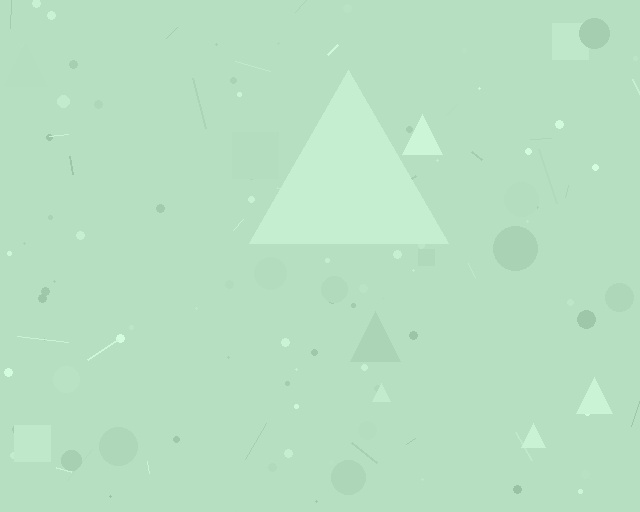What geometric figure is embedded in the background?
A triangle is embedded in the background.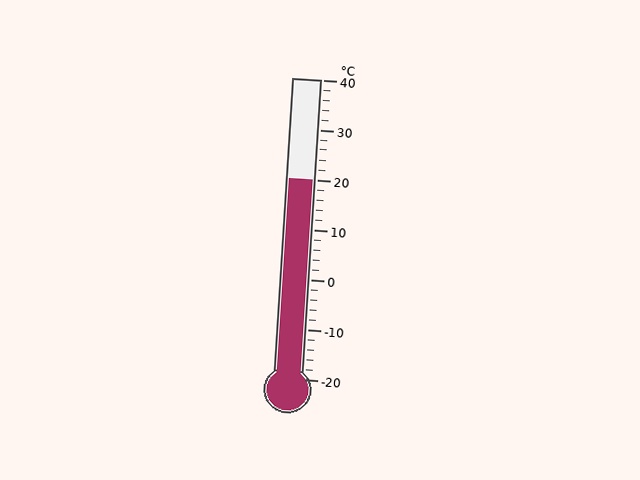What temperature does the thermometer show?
The thermometer shows approximately 20°C.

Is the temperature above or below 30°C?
The temperature is below 30°C.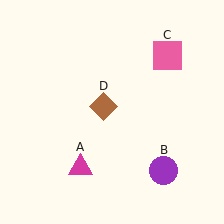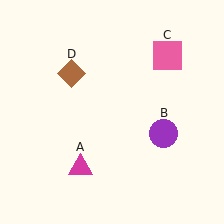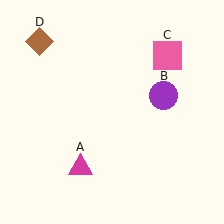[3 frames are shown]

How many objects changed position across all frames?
2 objects changed position: purple circle (object B), brown diamond (object D).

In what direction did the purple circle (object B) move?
The purple circle (object B) moved up.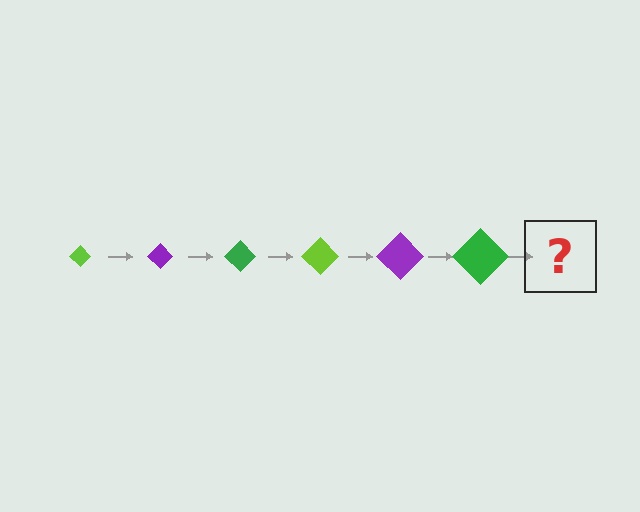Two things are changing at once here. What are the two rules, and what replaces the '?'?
The two rules are that the diamond grows larger each step and the color cycles through lime, purple, and green. The '?' should be a lime diamond, larger than the previous one.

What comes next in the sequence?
The next element should be a lime diamond, larger than the previous one.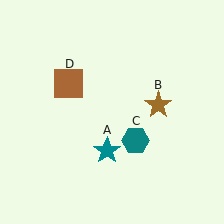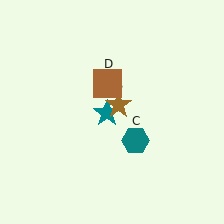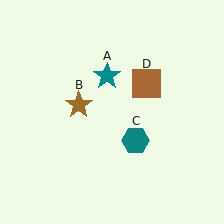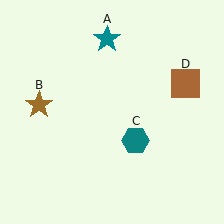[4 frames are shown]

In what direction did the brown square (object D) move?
The brown square (object D) moved right.